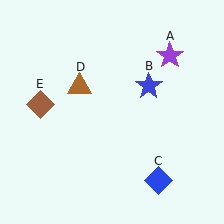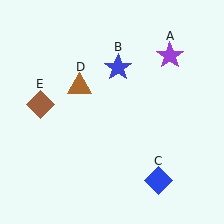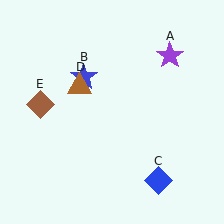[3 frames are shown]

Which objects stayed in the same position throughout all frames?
Purple star (object A) and blue diamond (object C) and brown triangle (object D) and brown diamond (object E) remained stationary.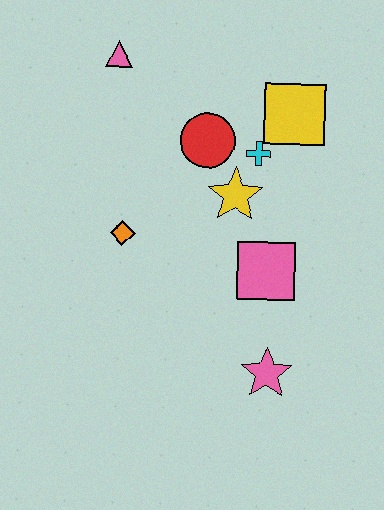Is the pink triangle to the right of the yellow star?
No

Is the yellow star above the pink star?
Yes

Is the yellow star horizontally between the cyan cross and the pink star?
No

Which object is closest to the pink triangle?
The red circle is closest to the pink triangle.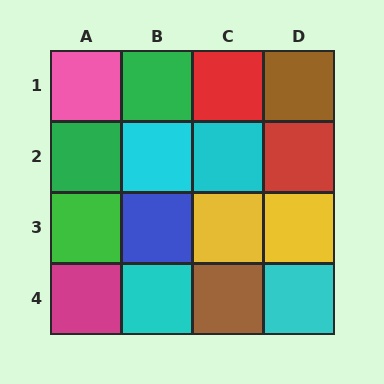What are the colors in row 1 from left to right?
Pink, green, red, brown.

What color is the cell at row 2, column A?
Green.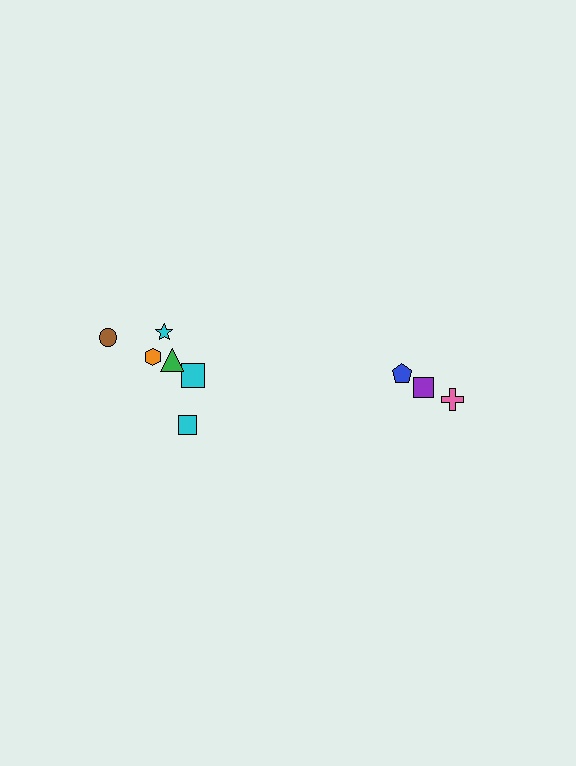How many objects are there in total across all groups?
There are 10 objects.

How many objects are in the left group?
There are 6 objects.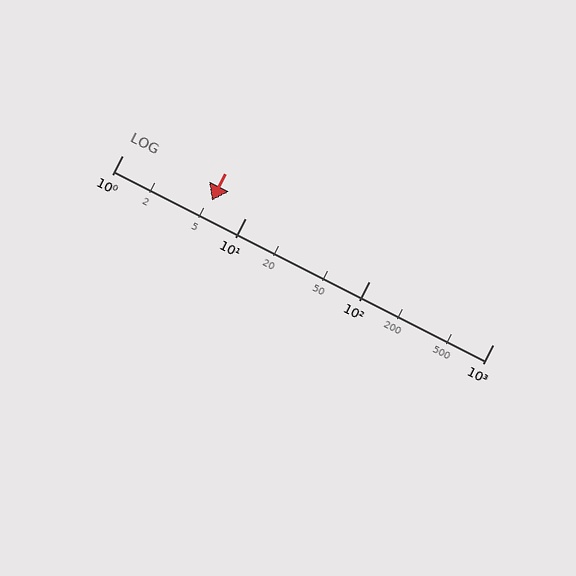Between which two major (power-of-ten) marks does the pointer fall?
The pointer is between 1 and 10.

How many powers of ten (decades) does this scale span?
The scale spans 3 decades, from 1 to 1000.